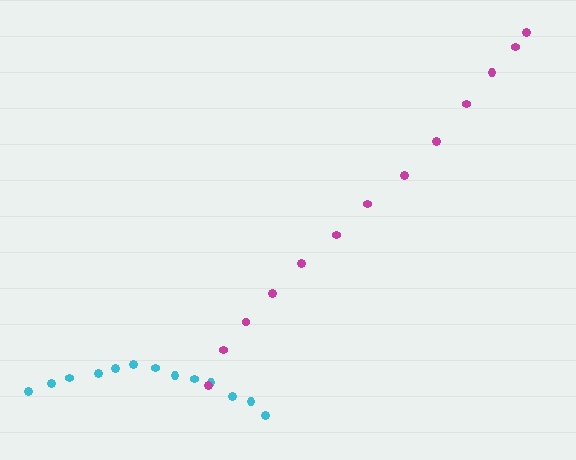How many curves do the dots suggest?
There are 2 distinct paths.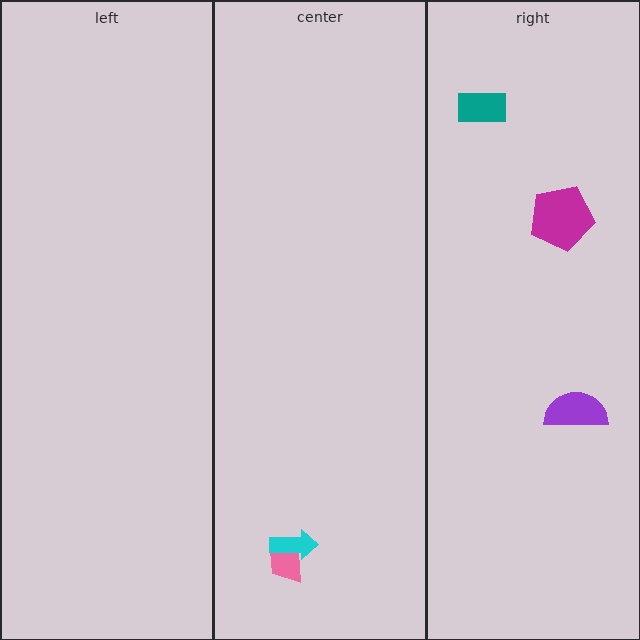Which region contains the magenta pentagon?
The right region.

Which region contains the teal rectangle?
The right region.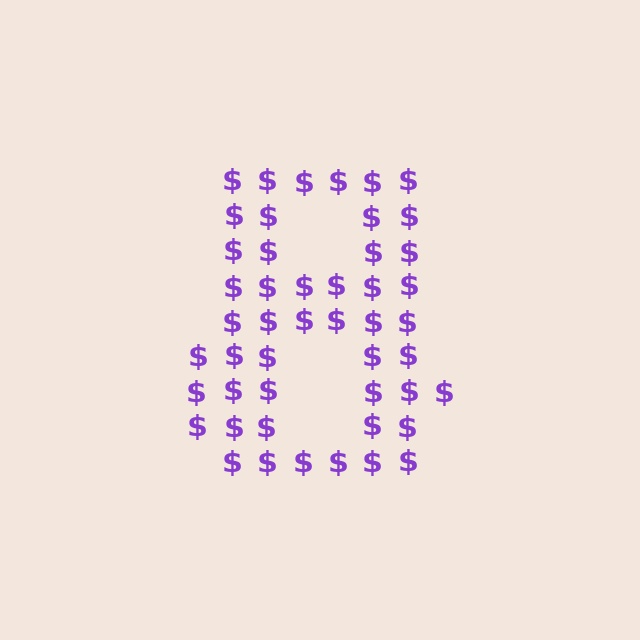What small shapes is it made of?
It is made of small dollar signs.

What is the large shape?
The large shape is the digit 8.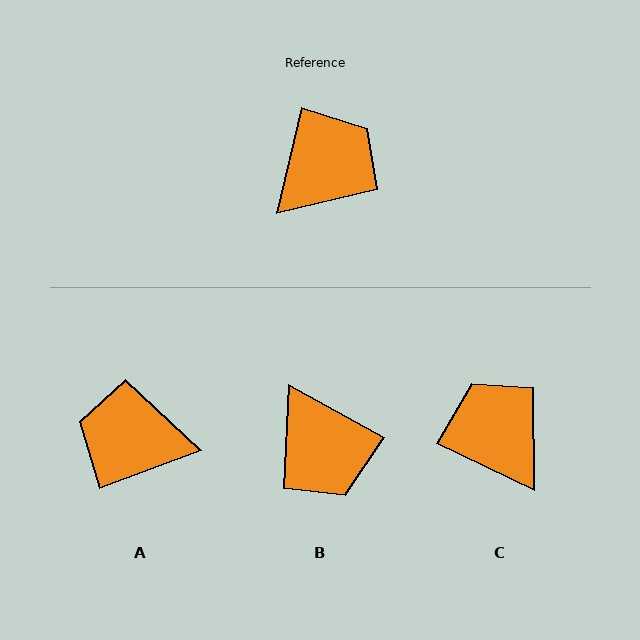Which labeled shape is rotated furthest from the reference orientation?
A, about 123 degrees away.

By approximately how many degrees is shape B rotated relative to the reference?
Approximately 106 degrees clockwise.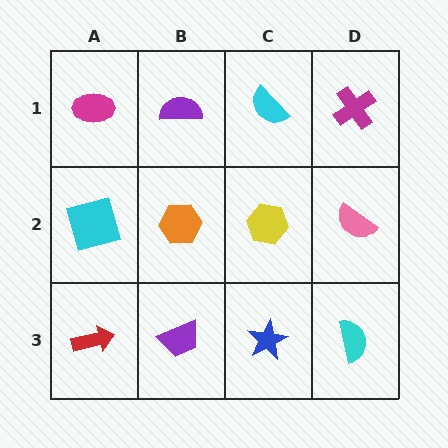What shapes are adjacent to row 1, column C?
A yellow hexagon (row 2, column C), a purple semicircle (row 1, column B), a magenta cross (row 1, column D).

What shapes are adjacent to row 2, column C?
A cyan semicircle (row 1, column C), a blue star (row 3, column C), an orange hexagon (row 2, column B), a pink semicircle (row 2, column D).